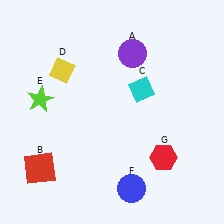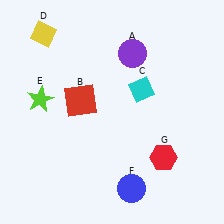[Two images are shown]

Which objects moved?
The objects that moved are: the red square (B), the yellow diamond (D).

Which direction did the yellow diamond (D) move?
The yellow diamond (D) moved up.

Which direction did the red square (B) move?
The red square (B) moved up.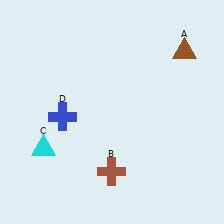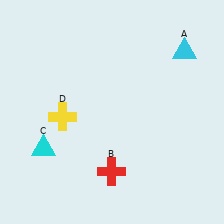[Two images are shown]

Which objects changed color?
A changed from brown to cyan. B changed from brown to red. D changed from blue to yellow.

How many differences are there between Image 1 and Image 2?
There are 3 differences between the two images.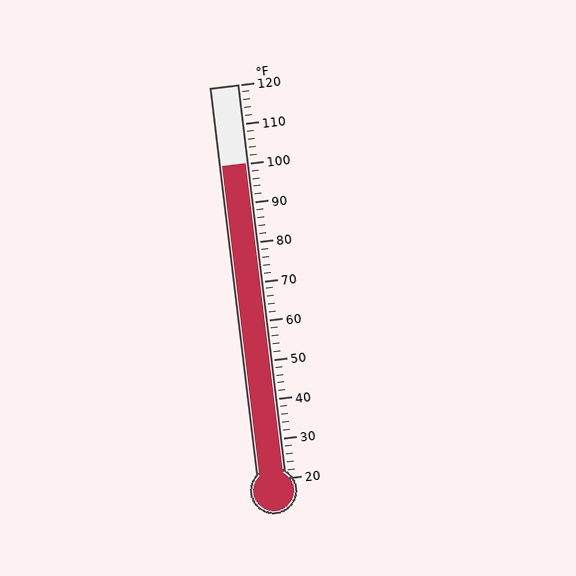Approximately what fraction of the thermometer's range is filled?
The thermometer is filled to approximately 80% of its range.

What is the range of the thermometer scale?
The thermometer scale ranges from 20°F to 120°F.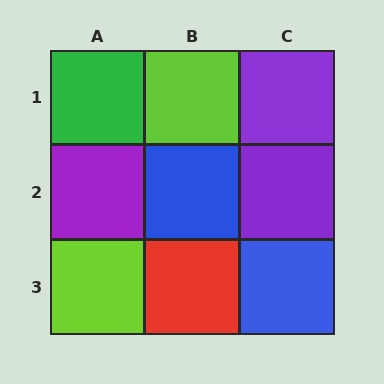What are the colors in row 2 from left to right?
Purple, blue, purple.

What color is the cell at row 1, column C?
Purple.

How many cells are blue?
2 cells are blue.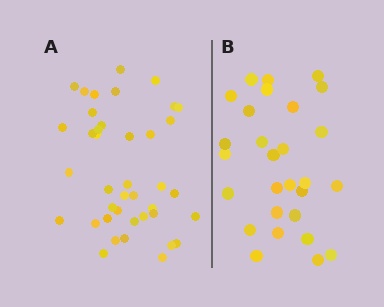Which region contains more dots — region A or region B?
Region A (the left region) has more dots.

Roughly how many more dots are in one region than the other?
Region A has roughly 12 or so more dots than region B.